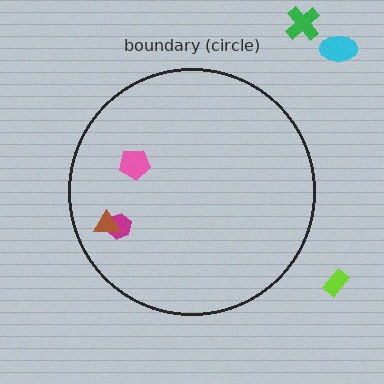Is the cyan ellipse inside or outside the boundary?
Outside.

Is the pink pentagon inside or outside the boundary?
Inside.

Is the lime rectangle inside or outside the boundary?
Outside.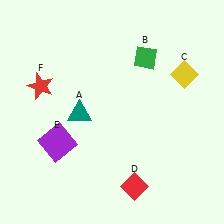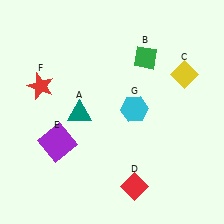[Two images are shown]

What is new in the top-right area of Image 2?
A cyan hexagon (G) was added in the top-right area of Image 2.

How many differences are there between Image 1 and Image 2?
There is 1 difference between the two images.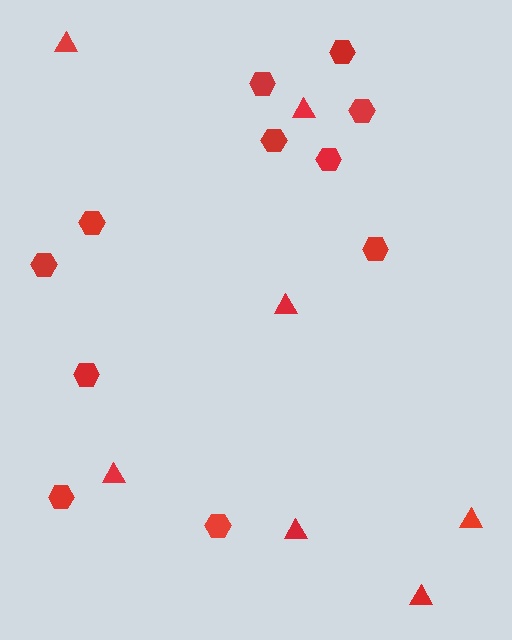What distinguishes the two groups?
There are 2 groups: one group of triangles (7) and one group of hexagons (11).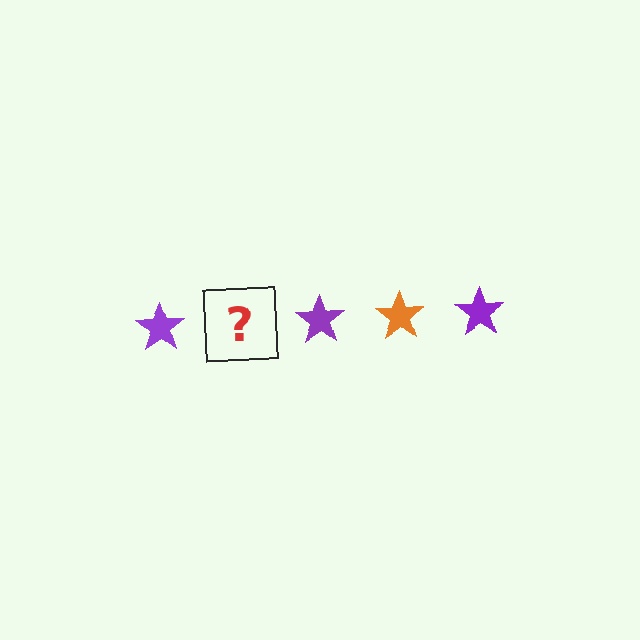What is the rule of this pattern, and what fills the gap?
The rule is that the pattern cycles through purple, orange stars. The gap should be filled with an orange star.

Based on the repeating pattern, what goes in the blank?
The blank should be an orange star.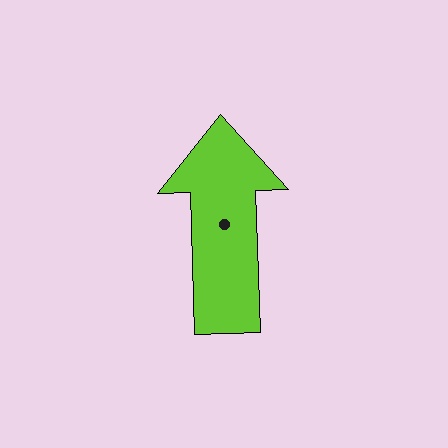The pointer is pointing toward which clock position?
Roughly 12 o'clock.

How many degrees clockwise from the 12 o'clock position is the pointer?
Approximately 358 degrees.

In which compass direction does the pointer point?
North.